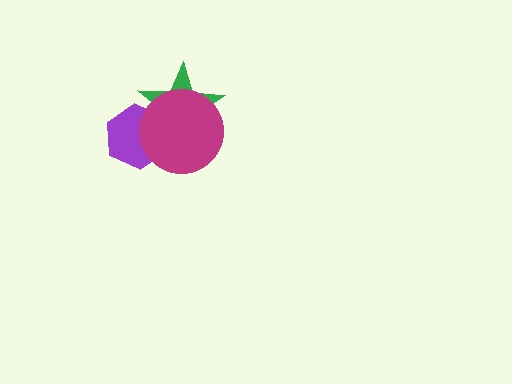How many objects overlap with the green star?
2 objects overlap with the green star.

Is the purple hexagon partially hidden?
Yes, it is partially covered by another shape.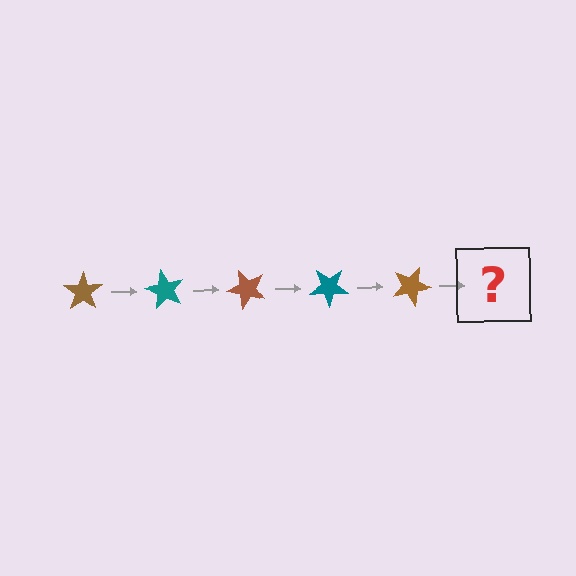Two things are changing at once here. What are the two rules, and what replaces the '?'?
The two rules are that it rotates 60 degrees each step and the color cycles through brown and teal. The '?' should be a teal star, rotated 300 degrees from the start.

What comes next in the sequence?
The next element should be a teal star, rotated 300 degrees from the start.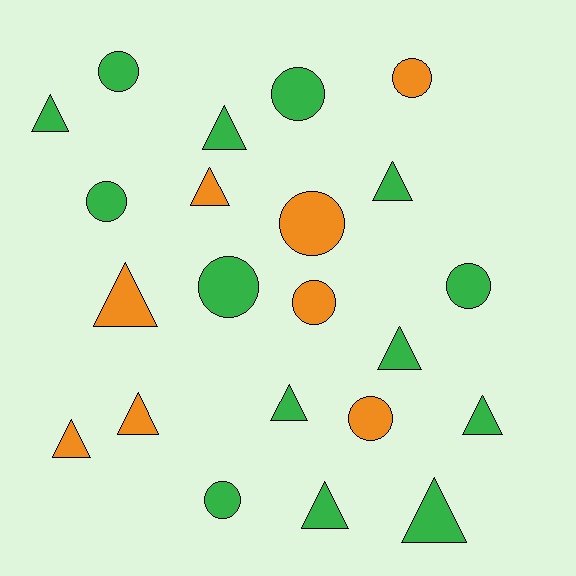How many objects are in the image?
There are 22 objects.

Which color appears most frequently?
Green, with 14 objects.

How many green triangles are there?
There are 8 green triangles.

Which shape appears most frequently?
Triangle, with 12 objects.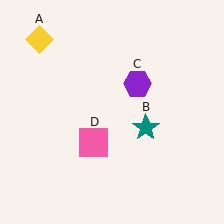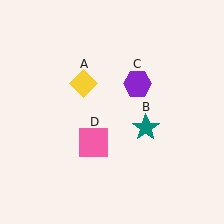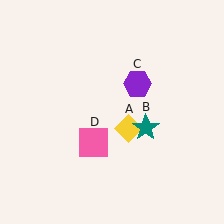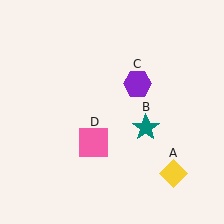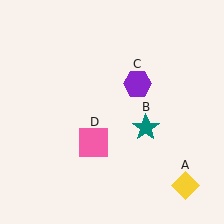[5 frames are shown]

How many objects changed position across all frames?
1 object changed position: yellow diamond (object A).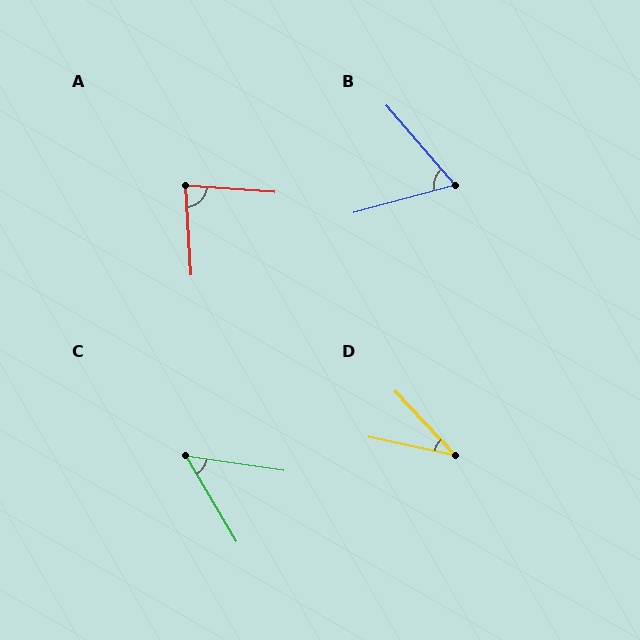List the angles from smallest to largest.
D (35°), C (51°), B (64°), A (82°).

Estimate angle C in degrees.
Approximately 51 degrees.